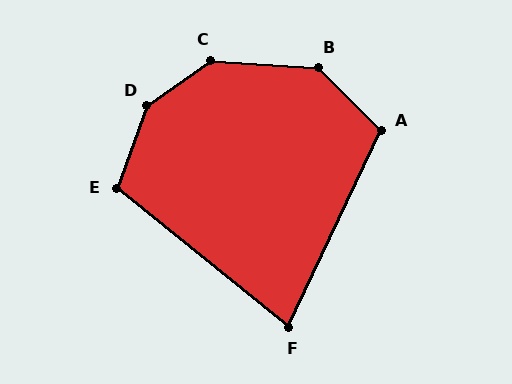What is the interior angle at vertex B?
Approximately 138 degrees (obtuse).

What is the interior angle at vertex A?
Approximately 110 degrees (obtuse).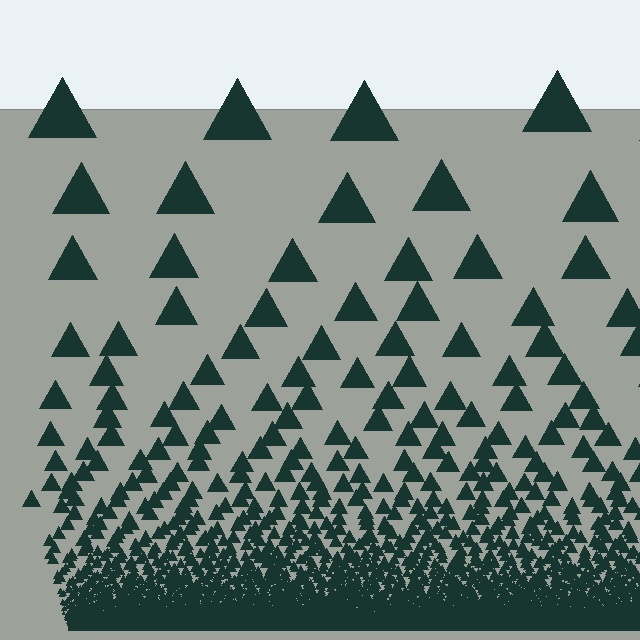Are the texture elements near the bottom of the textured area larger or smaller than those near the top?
Smaller. The gradient is inverted — elements near the bottom are smaller and denser.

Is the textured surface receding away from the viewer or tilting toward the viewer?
The surface appears to tilt toward the viewer. Texture elements get larger and sparser toward the top.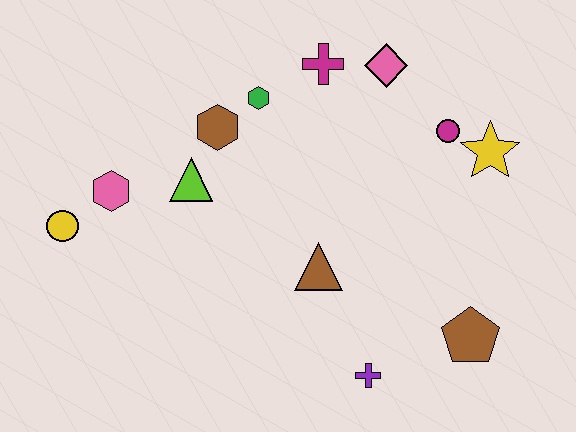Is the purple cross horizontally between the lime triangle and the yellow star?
Yes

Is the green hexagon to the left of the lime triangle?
No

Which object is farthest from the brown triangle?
The yellow circle is farthest from the brown triangle.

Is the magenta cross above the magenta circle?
Yes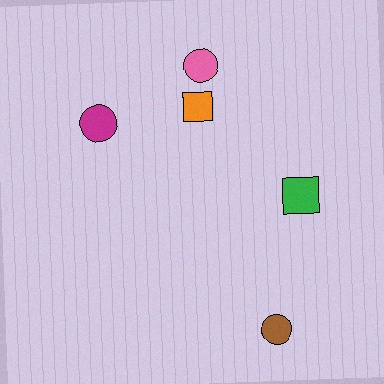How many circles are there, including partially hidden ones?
There are 3 circles.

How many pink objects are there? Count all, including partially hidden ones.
There is 1 pink object.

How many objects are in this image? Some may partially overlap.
There are 5 objects.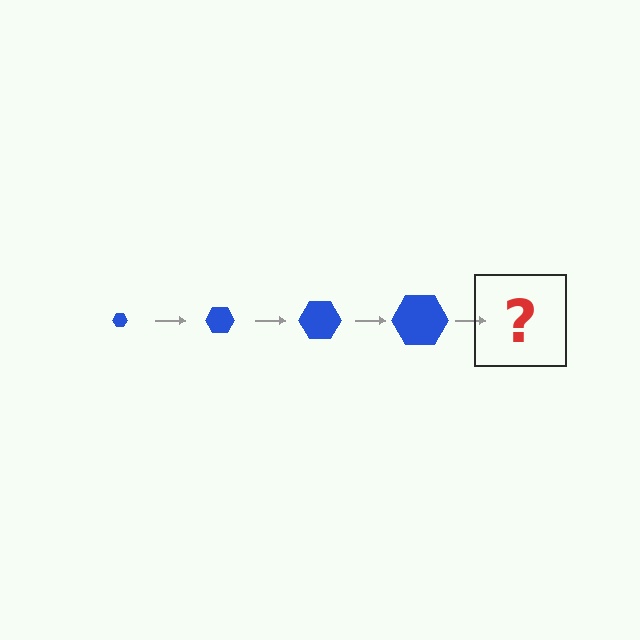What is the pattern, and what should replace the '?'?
The pattern is that the hexagon gets progressively larger each step. The '?' should be a blue hexagon, larger than the previous one.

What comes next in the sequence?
The next element should be a blue hexagon, larger than the previous one.